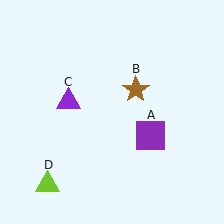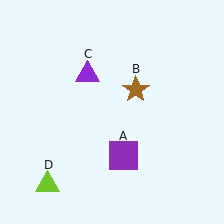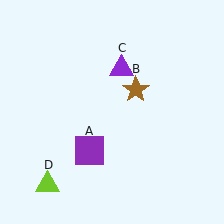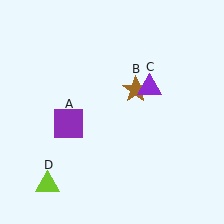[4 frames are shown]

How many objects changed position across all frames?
2 objects changed position: purple square (object A), purple triangle (object C).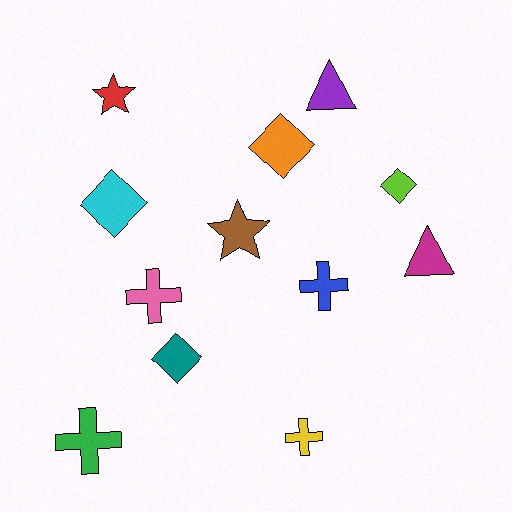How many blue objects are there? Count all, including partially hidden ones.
There is 1 blue object.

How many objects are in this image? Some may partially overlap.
There are 12 objects.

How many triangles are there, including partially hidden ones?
There are 2 triangles.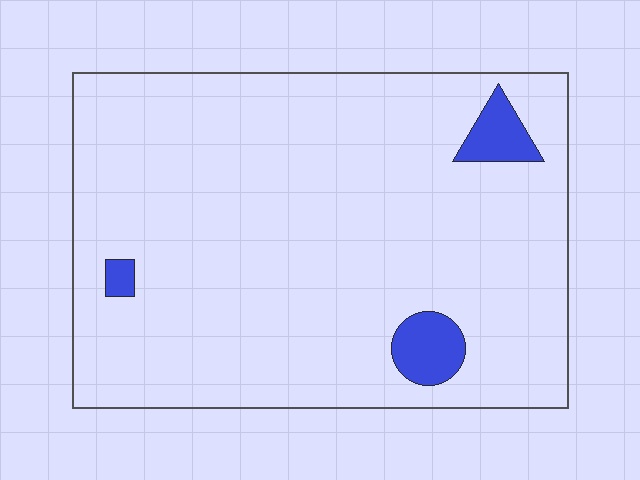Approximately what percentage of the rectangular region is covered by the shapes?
Approximately 5%.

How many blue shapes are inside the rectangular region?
3.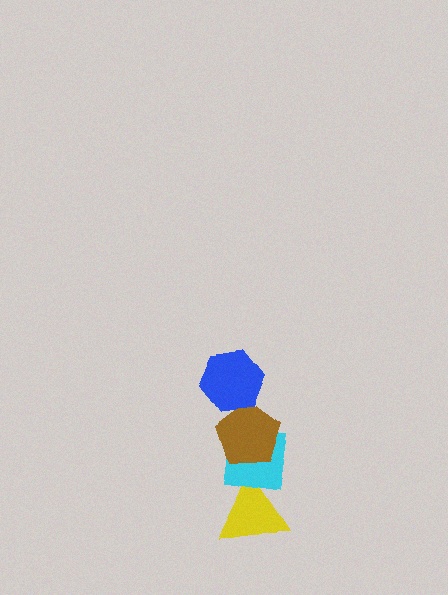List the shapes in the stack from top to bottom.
From top to bottom: the blue hexagon, the brown pentagon, the cyan square, the yellow triangle.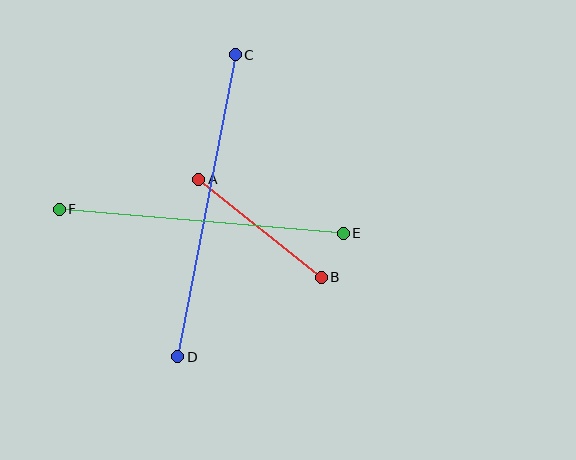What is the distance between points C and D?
The distance is approximately 307 pixels.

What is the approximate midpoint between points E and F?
The midpoint is at approximately (201, 221) pixels.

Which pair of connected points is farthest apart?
Points C and D are farthest apart.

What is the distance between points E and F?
The distance is approximately 285 pixels.